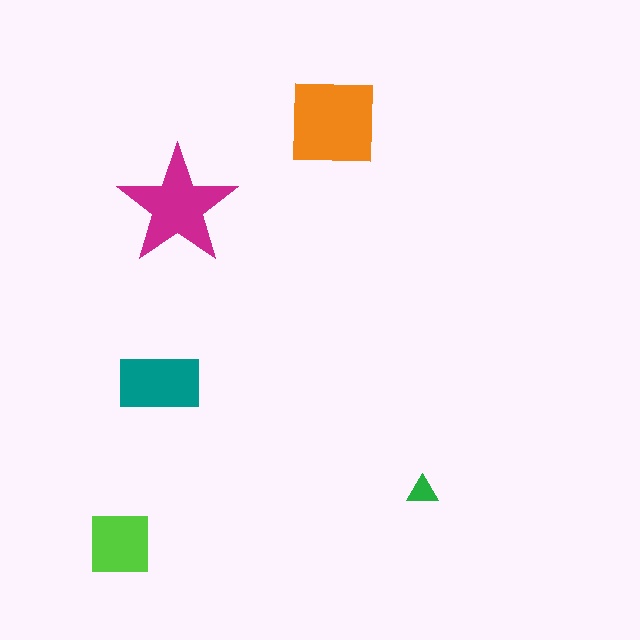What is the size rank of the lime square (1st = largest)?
4th.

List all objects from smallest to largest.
The green triangle, the lime square, the teal rectangle, the magenta star, the orange square.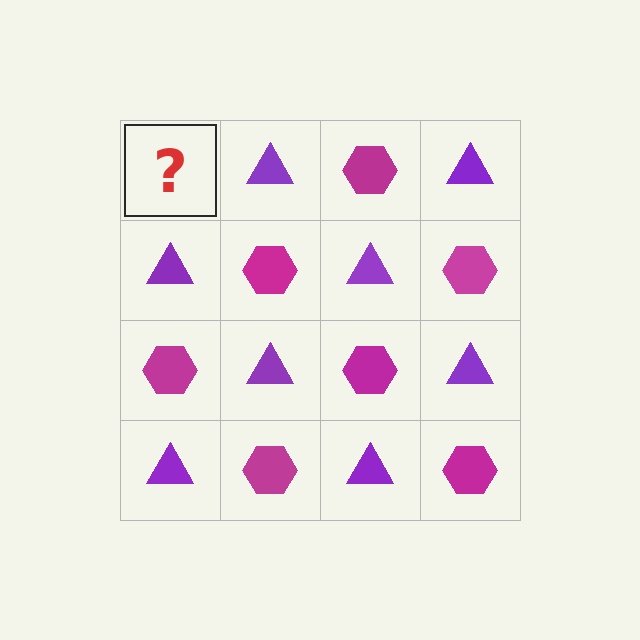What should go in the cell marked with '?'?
The missing cell should contain a magenta hexagon.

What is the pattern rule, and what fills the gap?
The rule is that it alternates magenta hexagon and purple triangle in a checkerboard pattern. The gap should be filled with a magenta hexagon.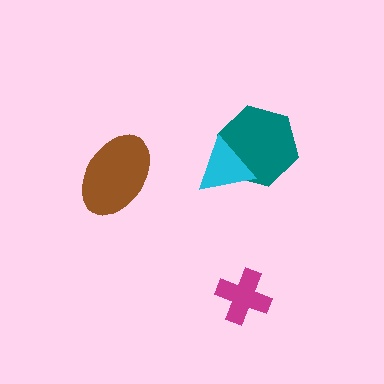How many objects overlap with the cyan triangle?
1 object overlaps with the cyan triangle.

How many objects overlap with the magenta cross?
0 objects overlap with the magenta cross.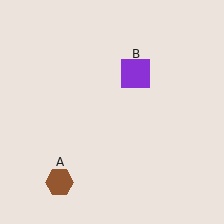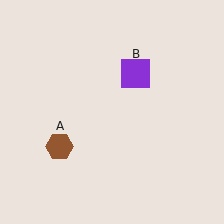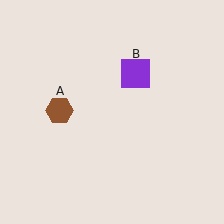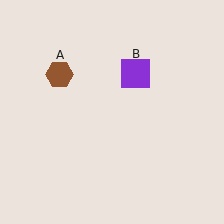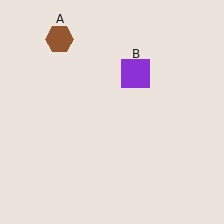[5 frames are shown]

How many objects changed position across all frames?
1 object changed position: brown hexagon (object A).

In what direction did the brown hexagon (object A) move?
The brown hexagon (object A) moved up.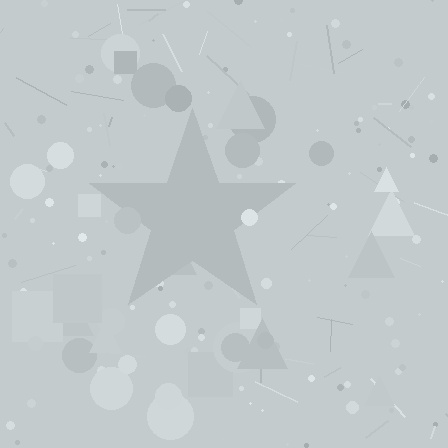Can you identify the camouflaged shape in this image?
The camouflaged shape is a star.